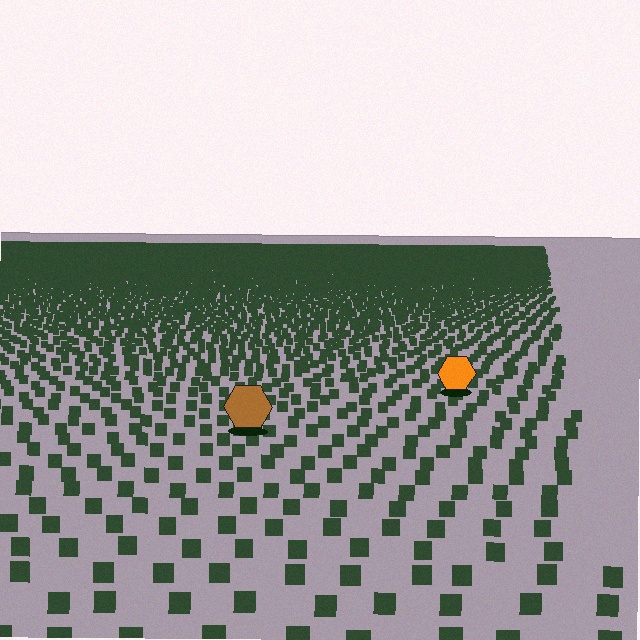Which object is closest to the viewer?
The brown hexagon is closest. The texture marks near it are larger and more spread out.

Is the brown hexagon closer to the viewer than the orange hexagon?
Yes. The brown hexagon is closer — you can tell from the texture gradient: the ground texture is coarser near it.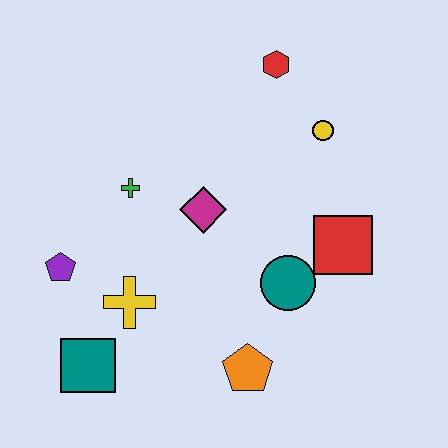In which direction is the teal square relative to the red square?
The teal square is to the left of the red square.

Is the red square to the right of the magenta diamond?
Yes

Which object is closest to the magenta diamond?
The green cross is closest to the magenta diamond.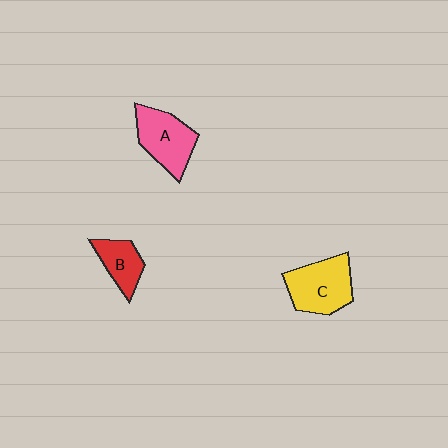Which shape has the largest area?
Shape C (yellow).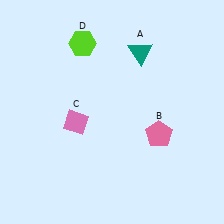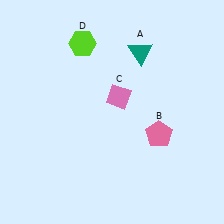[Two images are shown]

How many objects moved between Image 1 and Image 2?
1 object moved between the two images.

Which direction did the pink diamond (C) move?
The pink diamond (C) moved right.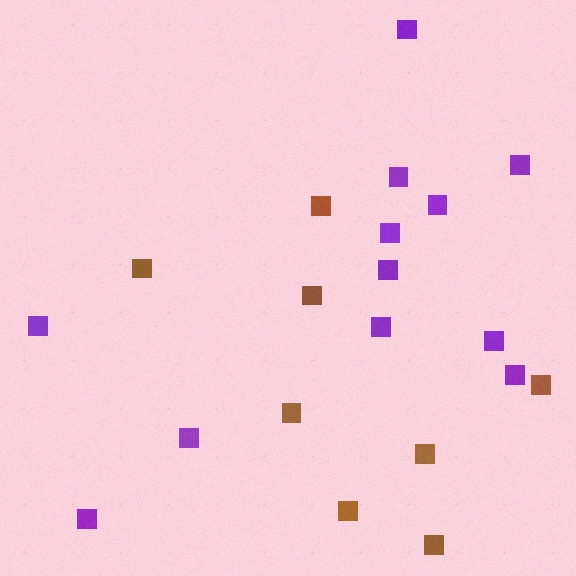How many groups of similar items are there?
There are 2 groups: one group of brown squares (8) and one group of purple squares (12).